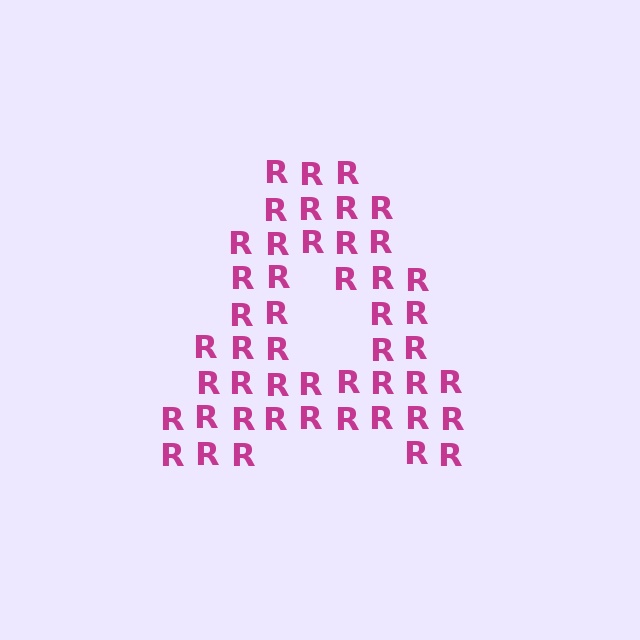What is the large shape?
The large shape is the letter A.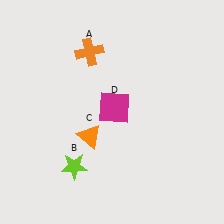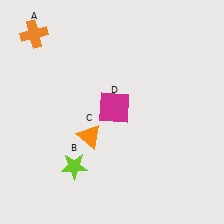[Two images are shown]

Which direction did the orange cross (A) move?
The orange cross (A) moved left.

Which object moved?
The orange cross (A) moved left.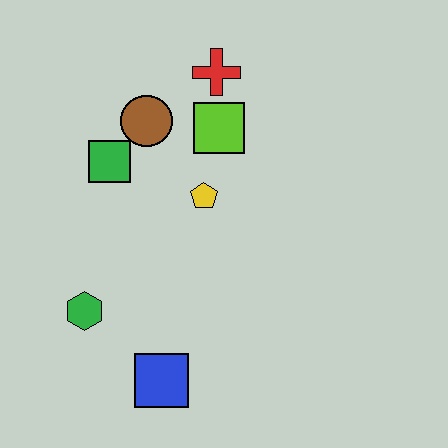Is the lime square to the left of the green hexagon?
No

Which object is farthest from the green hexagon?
The red cross is farthest from the green hexagon.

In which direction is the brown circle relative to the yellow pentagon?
The brown circle is above the yellow pentagon.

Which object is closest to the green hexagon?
The blue square is closest to the green hexagon.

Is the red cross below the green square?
No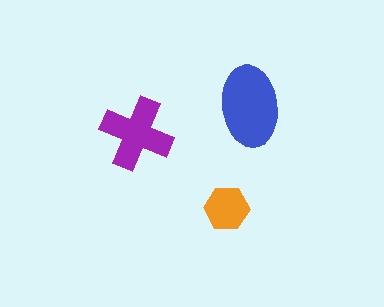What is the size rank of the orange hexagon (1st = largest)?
3rd.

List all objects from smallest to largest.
The orange hexagon, the purple cross, the blue ellipse.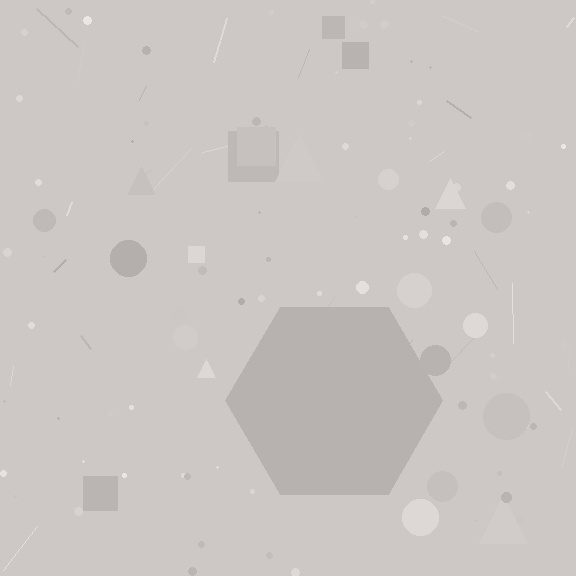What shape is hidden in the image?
A hexagon is hidden in the image.